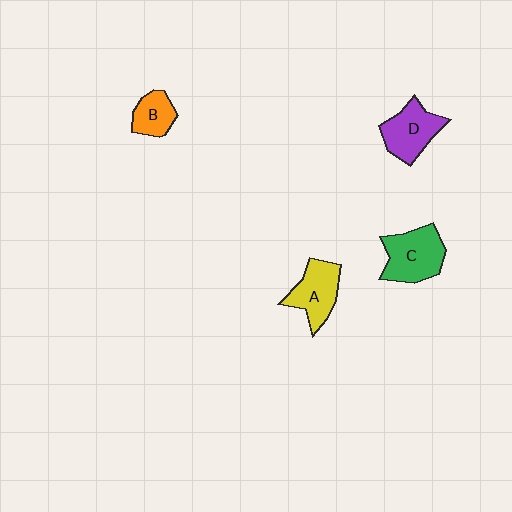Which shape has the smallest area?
Shape B (orange).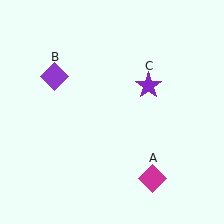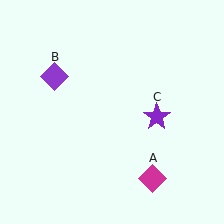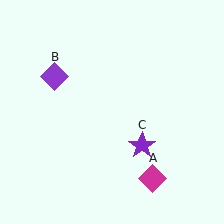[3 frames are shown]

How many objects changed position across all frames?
1 object changed position: purple star (object C).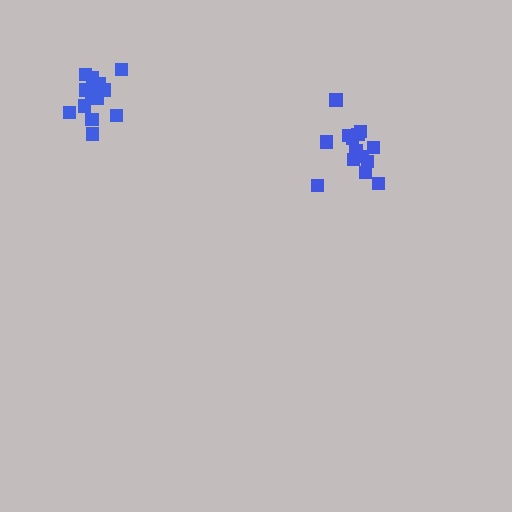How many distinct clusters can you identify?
There are 2 distinct clusters.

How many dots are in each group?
Group 1: 14 dots, Group 2: 13 dots (27 total).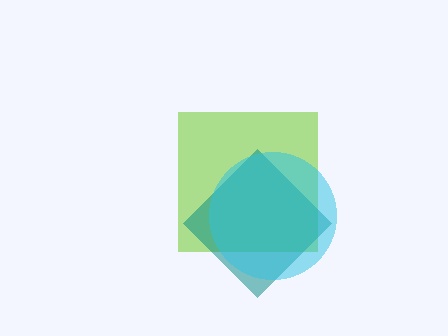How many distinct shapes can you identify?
There are 3 distinct shapes: a lime square, a teal diamond, a cyan circle.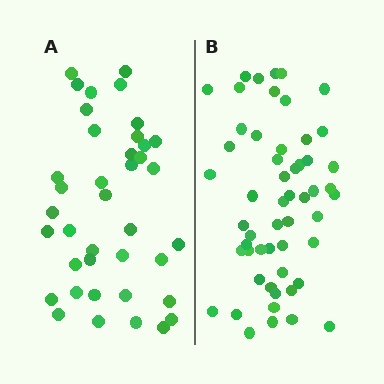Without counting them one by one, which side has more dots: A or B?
Region B (the right region) has more dots.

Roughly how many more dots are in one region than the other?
Region B has approximately 15 more dots than region A.